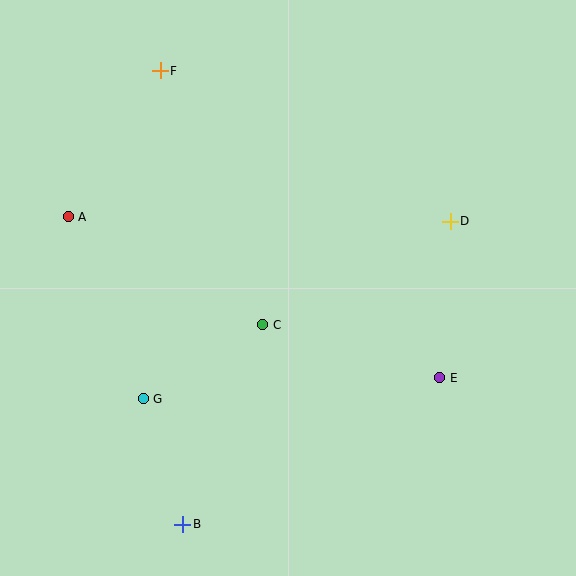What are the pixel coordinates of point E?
Point E is at (440, 378).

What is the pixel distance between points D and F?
The distance between D and F is 327 pixels.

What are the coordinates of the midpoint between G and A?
The midpoint between G and A is at (106, 308).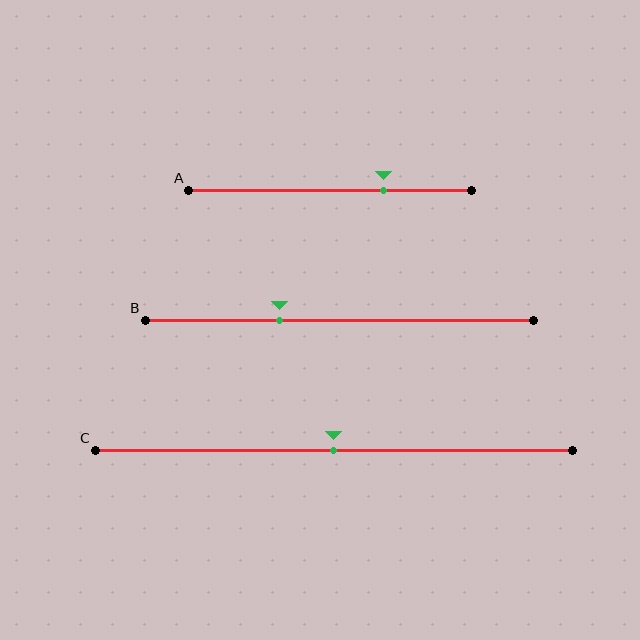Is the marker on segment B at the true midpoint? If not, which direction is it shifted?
No, the marker on segment B is shifted to the left by about 15% of the segment length.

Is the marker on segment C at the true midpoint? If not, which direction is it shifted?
Yes, the marker on segment C is at the true midpoint.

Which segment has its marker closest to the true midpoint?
Segment C has its marker closest to the true midpoint.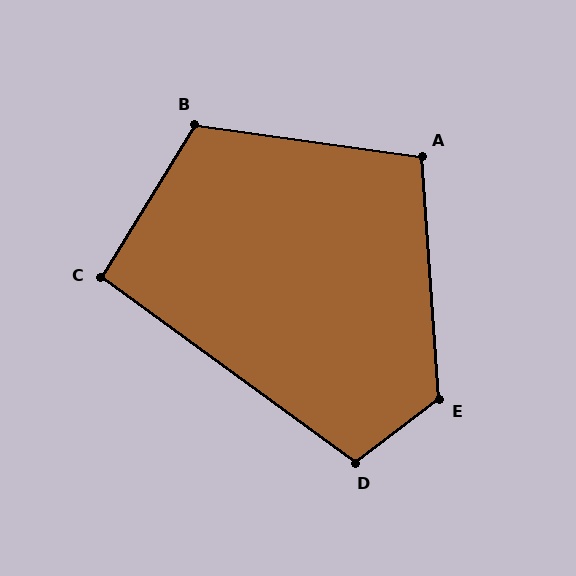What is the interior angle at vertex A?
Approximately 102 degrees (obtuse).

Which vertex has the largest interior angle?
E, at approximately 123 degrees.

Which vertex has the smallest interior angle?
C, at approximately 94 degrees.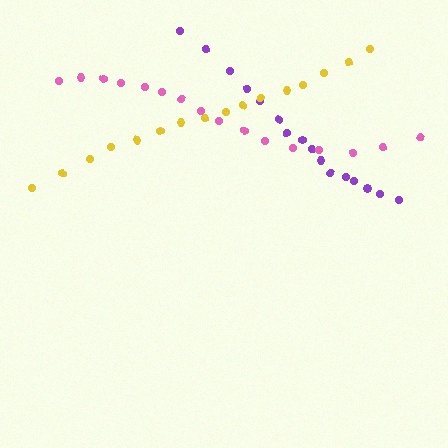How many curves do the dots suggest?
There are 3 distinct paths.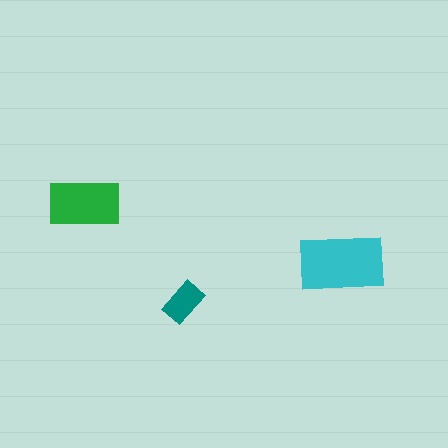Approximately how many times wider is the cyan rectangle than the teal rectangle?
About 2 times wider.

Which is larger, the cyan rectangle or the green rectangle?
The cyan one.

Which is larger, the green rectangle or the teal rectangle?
The green one.